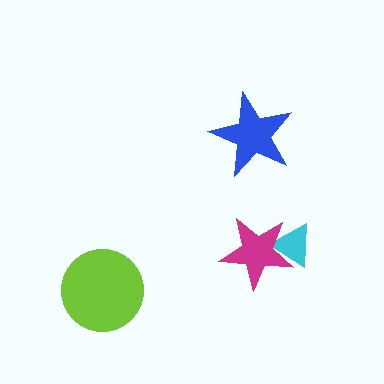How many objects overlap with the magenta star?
1 object overlaps with the magenta star.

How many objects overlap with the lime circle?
0 objects overlap with the lime circle.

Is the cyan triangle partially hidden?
Yes, it is partially covered by another shape.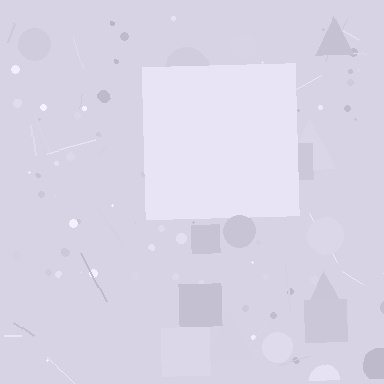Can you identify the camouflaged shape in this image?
The camouflaged shape is a square.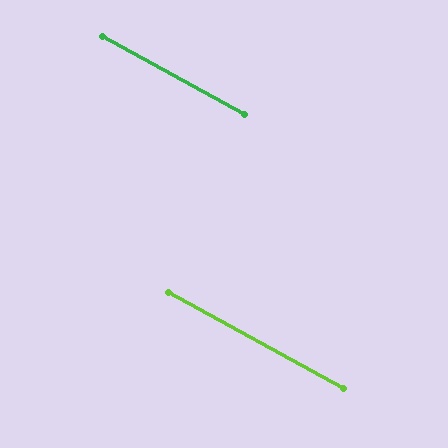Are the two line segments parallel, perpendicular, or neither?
Parallel — their directions differ by only 0.2°.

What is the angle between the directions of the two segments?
Approximately 0 degrees.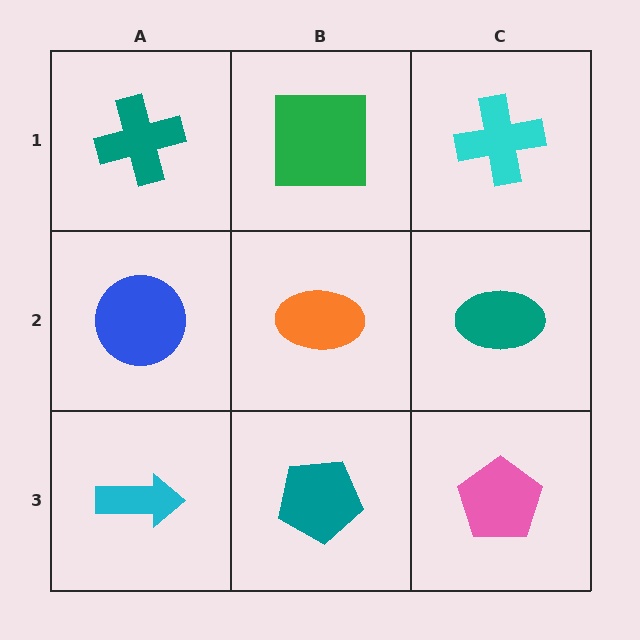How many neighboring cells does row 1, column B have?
3.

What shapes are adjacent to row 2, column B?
A green square (row 1, column B), a teal pentagon (row 3, column B), a blue circle (row 2, column A), a teal ellipse (row 2, column C).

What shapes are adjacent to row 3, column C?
A teal ellipse (row 2, column C), a teal pentagon (row 3, column B).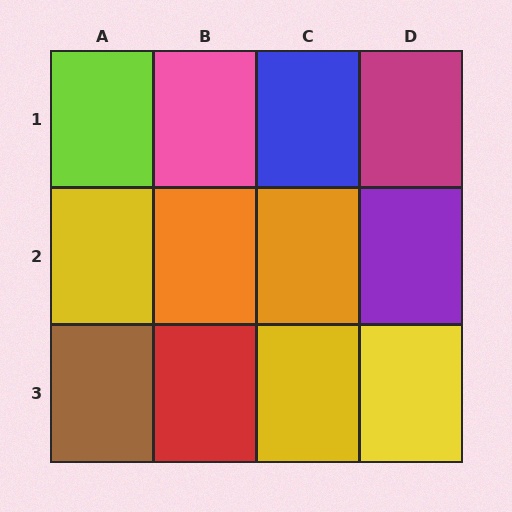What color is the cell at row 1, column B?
Pink.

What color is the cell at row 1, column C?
Blue.